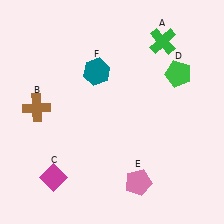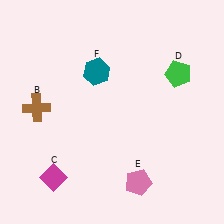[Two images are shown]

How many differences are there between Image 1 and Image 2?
There is 1 difference between the two images.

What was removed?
The green cross (A) was removed in Image 2.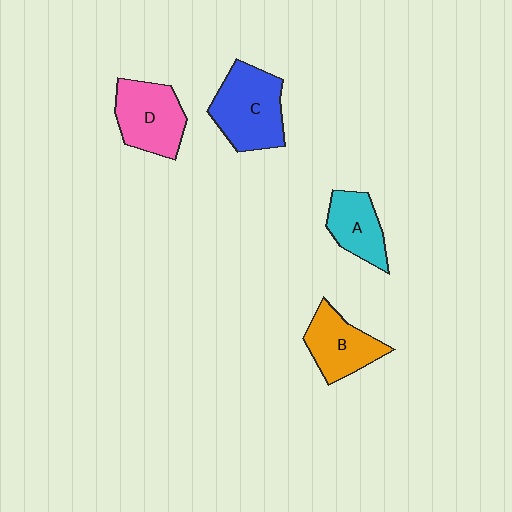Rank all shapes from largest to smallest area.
From largest to smallest: C (blue), D (pink), B (orange), A (cyan).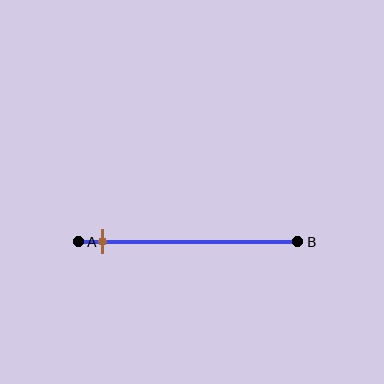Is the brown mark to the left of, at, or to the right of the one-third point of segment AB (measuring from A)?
The brown mark is to the left of the one-third point of segment AB.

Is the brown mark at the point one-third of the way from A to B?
No, the mark is at about 10% from A, not at the 33% one-third point.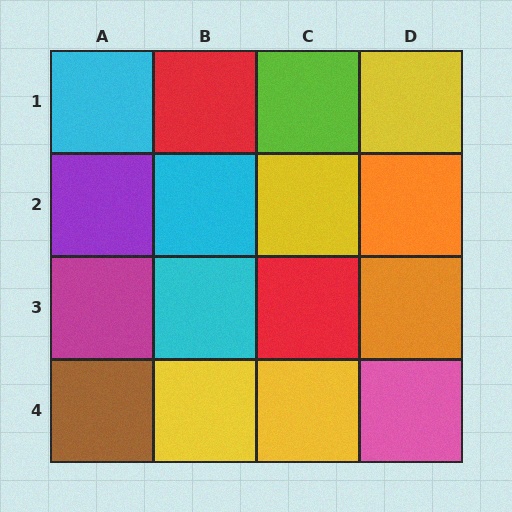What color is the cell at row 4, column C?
Yellow.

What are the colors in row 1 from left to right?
Cyan, red, lime, yellow.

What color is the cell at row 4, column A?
Brown.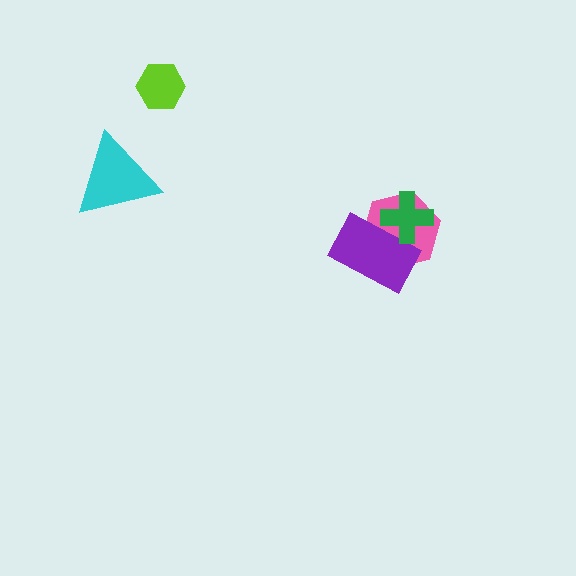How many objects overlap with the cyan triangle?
0 objects overlap with the cyan triangle.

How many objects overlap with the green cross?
2 objects overlap with the green cross.